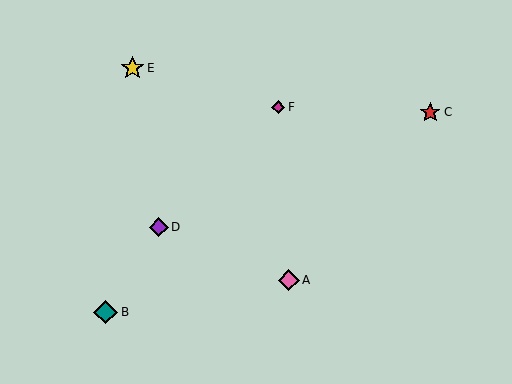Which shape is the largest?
The teal diamond (labeled B) is the largest.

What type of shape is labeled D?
Shape D is a purple diamond.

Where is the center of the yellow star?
The center of the yellow star is at (132, 68).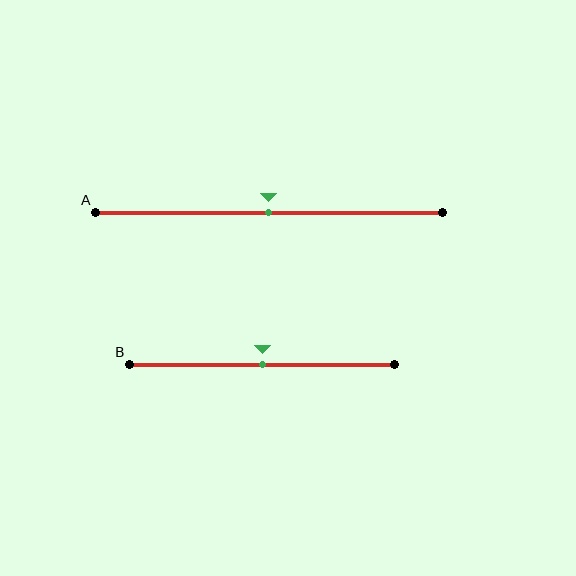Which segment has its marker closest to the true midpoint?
Segment A has its marker closest to the true midpoint.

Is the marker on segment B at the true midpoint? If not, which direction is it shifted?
Yes, the marker on segment B is at the true midpoint.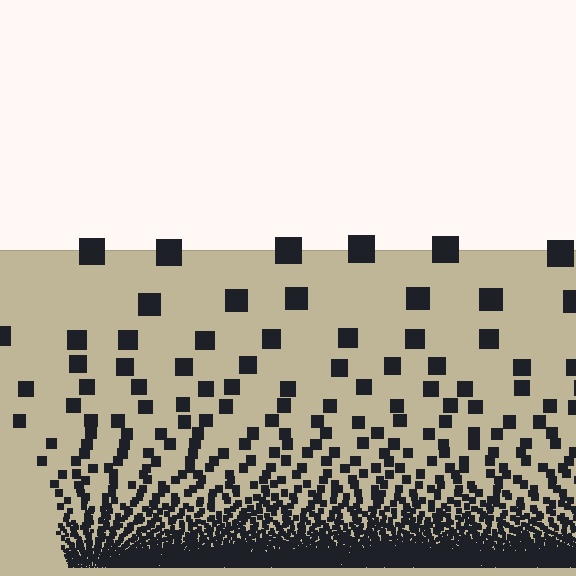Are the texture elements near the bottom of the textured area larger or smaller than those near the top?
Smaller. The gradient is inverted — elements near the bottom are smaller and denser.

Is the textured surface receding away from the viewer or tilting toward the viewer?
The surface appears to tilt toward the viewer. Texture elements get larger and sparser toward the top.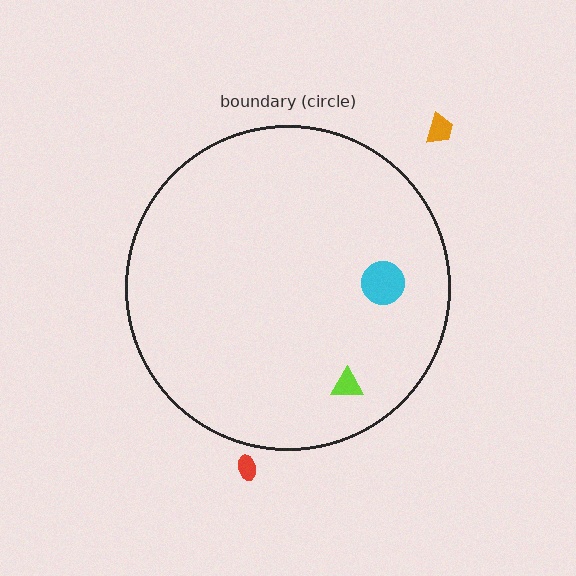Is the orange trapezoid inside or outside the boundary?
Outside.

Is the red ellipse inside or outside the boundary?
Outside.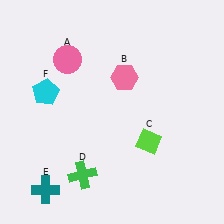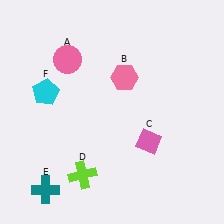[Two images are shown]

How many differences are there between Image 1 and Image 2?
There are 2 differences between the two images.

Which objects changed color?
C changed from lime to pink. D changed from green to lime.